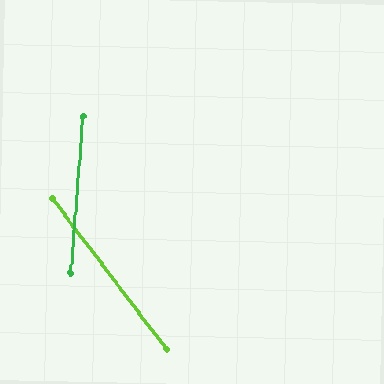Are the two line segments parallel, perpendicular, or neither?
Neither parallel nor perpendicular — they differ by about 42°.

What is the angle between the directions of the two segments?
Approximately 42 degrees.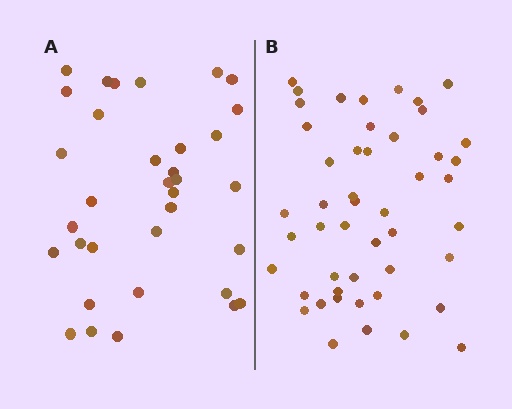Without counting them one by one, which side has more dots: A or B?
Region B (the right region) has more dots.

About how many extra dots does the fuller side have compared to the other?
Region B has approximately 15 more dots than region A.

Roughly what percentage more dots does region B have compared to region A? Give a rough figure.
About 40% more.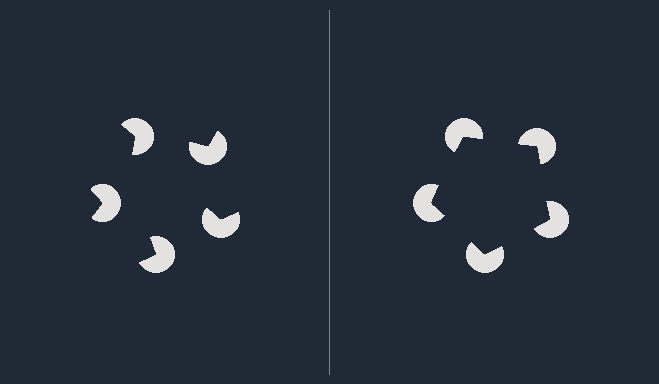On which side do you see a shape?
An illusory pentagon appears on the right side. On the left side the wedge cuts are rotated, so no coherent shape forms.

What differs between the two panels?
The pac-man discs are positioned identically on both sides; only the wedge orientations differ. On the right they align to a pentagon; on the left they are misaligned.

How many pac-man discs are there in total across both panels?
10 — 5 on each side.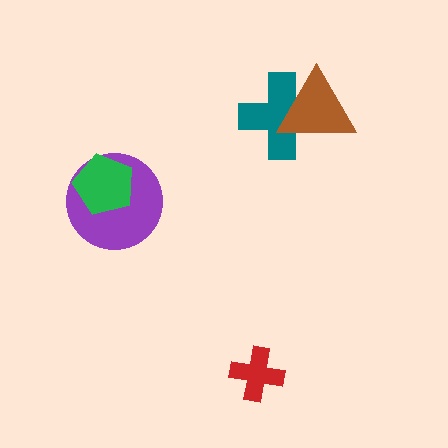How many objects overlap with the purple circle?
1 object overlaps with the purple circle.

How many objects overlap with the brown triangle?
1 object overlaps with the brown triangle.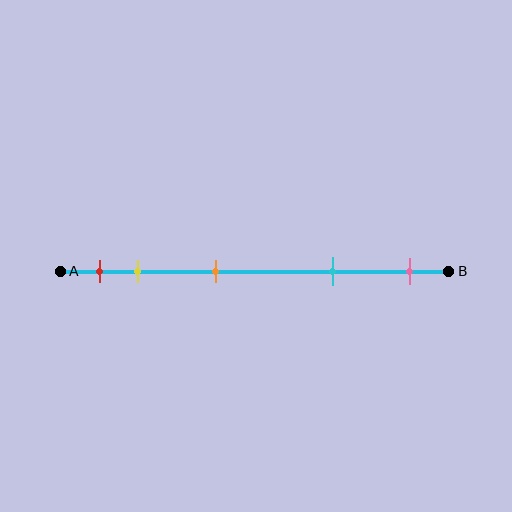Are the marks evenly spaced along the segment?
No, the marks are not evenly spaced.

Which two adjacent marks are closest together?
The red and yellow marks are the closest adjacent pair.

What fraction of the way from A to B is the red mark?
The red mark is approximately 10% (0.1) of the way from A to B.